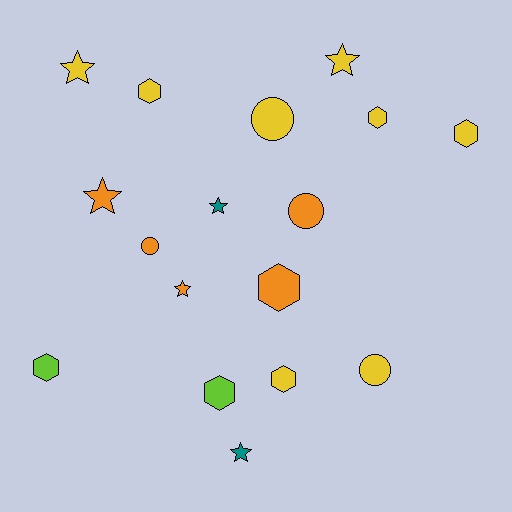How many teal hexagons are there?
There are no teal hexagons.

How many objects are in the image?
There are 17 objects.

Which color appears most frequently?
Yellow, with 8 objects.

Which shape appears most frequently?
Hexagon, with 7 objects.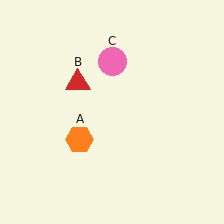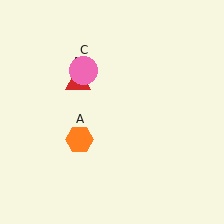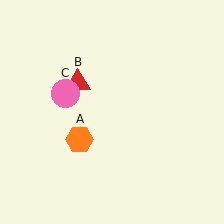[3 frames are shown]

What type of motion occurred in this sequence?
The pink circle (object C) rotated counterclockwise around the center of the scene.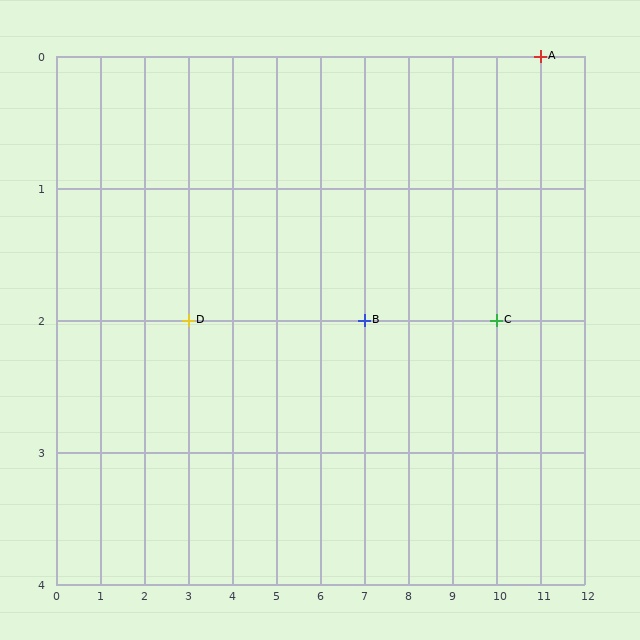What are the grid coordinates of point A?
Point A is at grid coordinates (11, 0).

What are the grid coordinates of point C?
Point C is at grid coordinates (10, 2).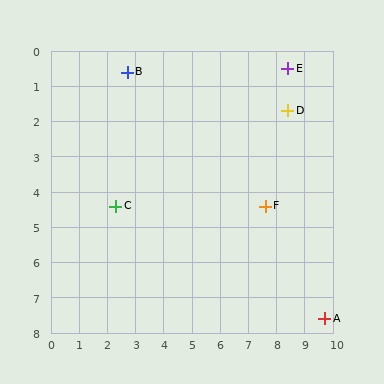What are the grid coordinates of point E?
Point E is at approximately (8.4, 0.5).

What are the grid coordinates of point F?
Point F is at approximately (7.6, 4.4).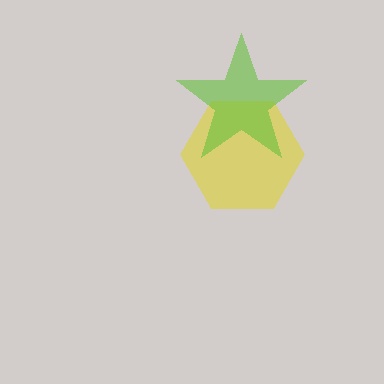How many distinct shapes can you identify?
There are 2 distinct shapes: a yellow hexagon, a lime star.